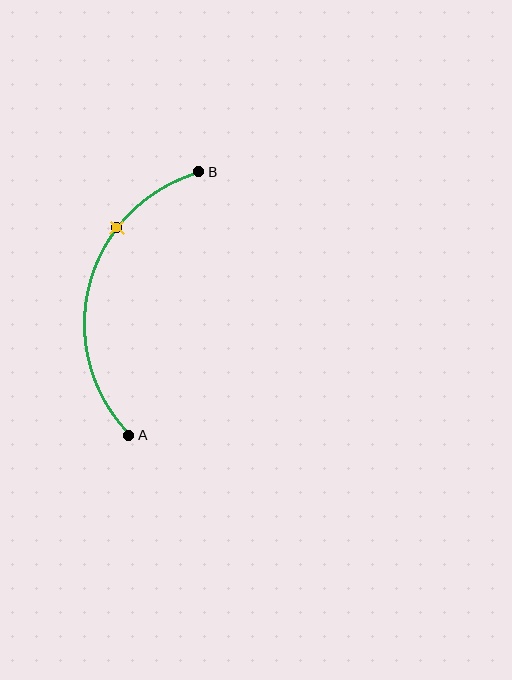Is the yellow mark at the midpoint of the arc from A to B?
No. The yellow mark lies on the arc but is closer to endpoint B. The arc midpoint would be at the point on the curve equidistant along the arc from both A and B.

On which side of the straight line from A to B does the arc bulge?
The arc bulges to the left of the straight line connecting A and B.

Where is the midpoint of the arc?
The arc midpoint is the point on the curve farthest from the straight line joining A and B. It sits to the left of that line.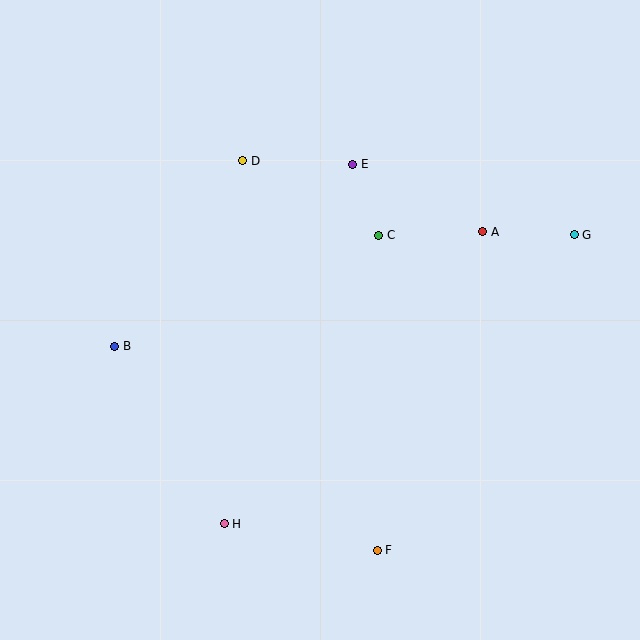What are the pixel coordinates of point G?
Point G is at (574, 235).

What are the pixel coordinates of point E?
Point E is at (353, 164).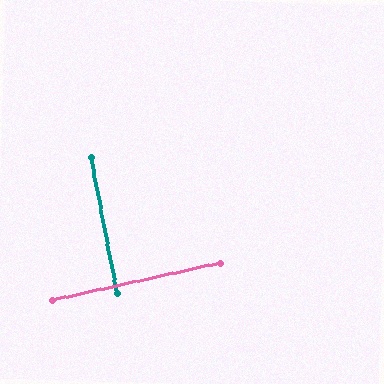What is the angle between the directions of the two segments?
Approximately 88 degrees.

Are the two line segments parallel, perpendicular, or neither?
Perpendicular — they meet at approximately 88°.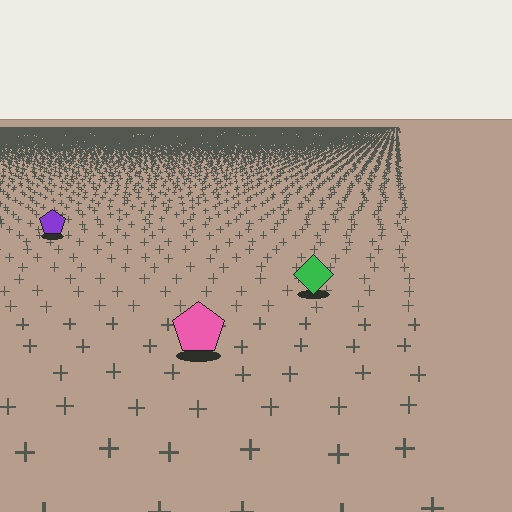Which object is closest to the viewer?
The pink pentagon is closest. The texture marks near it are larger and more spread out.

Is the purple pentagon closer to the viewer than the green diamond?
No. The green diamond is closer — you can tell from the texture gradient: the ground texture is coarser near it.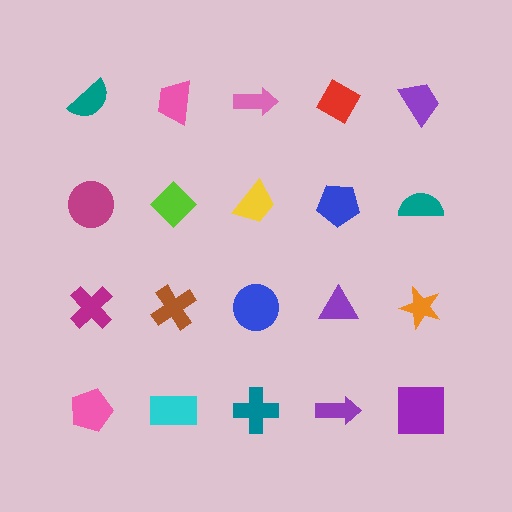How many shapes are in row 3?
5 shapes.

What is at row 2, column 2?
A lime diamond.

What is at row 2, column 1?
A magenta circle.